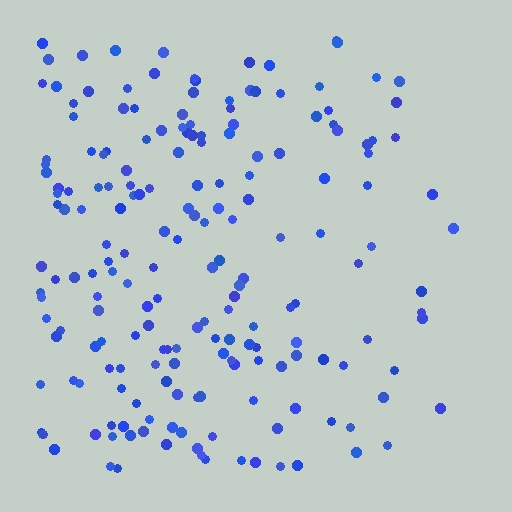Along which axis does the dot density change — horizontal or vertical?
Horizontal.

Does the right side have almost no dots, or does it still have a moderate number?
Still a moderate number, just noticeably fewer than the left.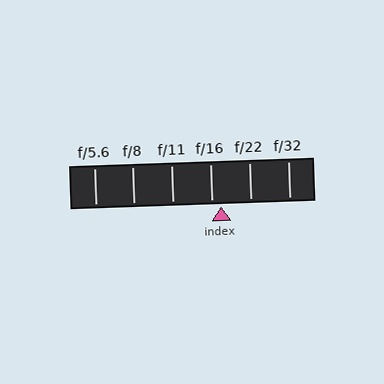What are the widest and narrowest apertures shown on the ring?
The widest aperture shown is f/5.6 and the narrowest is f/32.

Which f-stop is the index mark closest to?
The index mark is closest to f/16.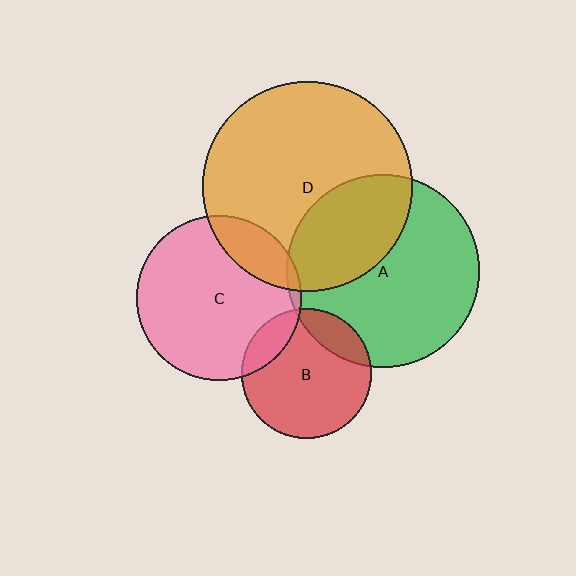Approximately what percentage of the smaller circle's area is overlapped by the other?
Approximately 20%.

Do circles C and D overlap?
Yes.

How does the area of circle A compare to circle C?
Approximately 1.4 times.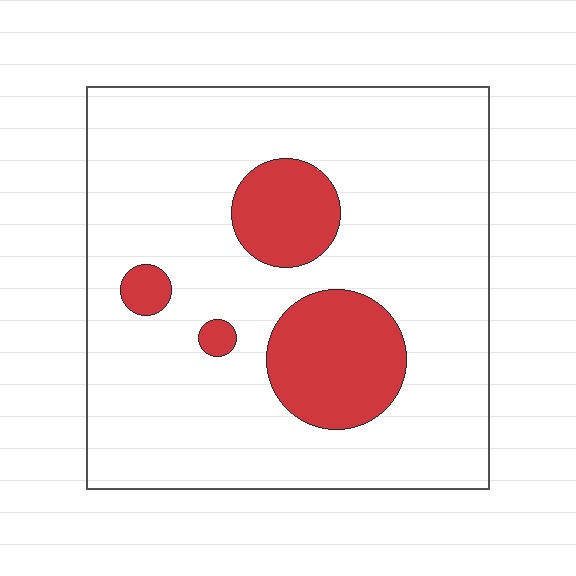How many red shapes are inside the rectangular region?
4.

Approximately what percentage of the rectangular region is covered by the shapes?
Approximately 15%.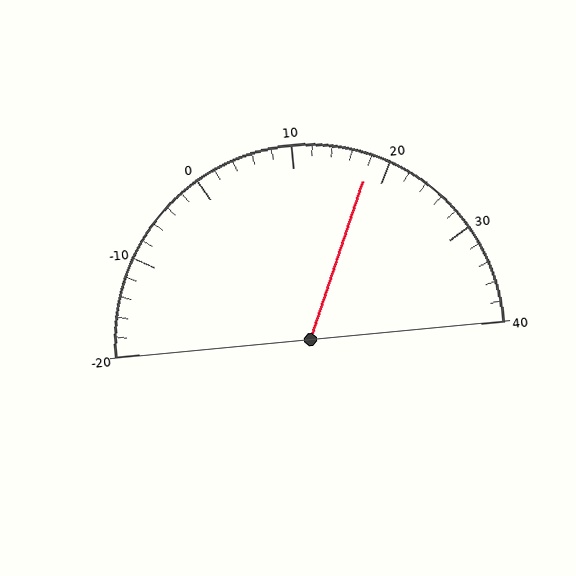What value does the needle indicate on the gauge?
The needle indicates approximately 18.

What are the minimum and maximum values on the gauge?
The gauge ranges from -20 to 40.